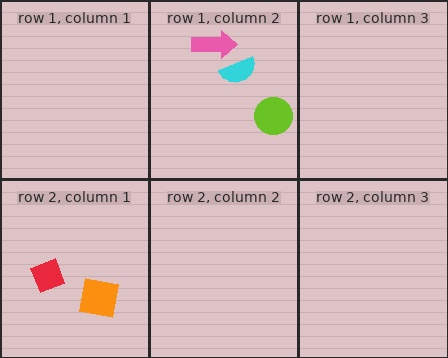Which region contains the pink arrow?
The row 1, column 2 region.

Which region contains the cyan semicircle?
The row 1, column 2 region.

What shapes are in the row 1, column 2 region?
The pink arrow, the lime circle, the cyan semicircle.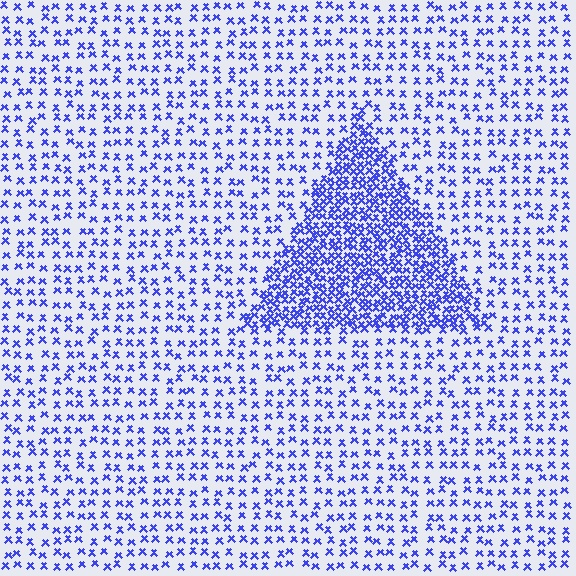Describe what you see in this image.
The image contains small blue elements arranged at two different densities. A triangle-shaped region is visible where the elements are more densely packed than the surrounding area.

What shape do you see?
I see a triangle.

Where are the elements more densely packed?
The elements are more densely packed inside the triangle boundary.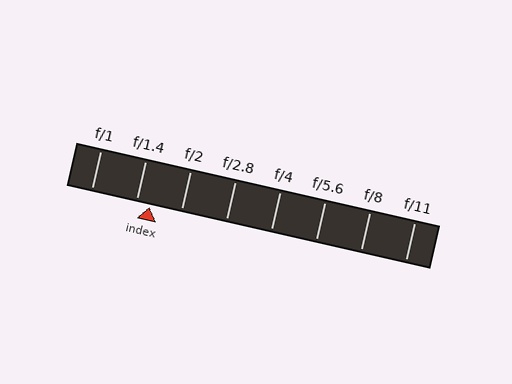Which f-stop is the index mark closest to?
The index mark is closest to f/1.4.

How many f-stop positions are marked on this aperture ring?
There are 8 f-stop positions marked.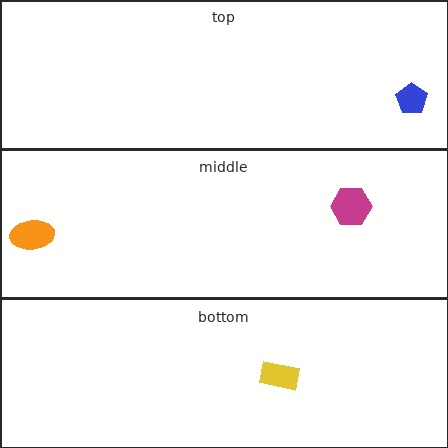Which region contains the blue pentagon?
The top region.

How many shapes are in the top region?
1.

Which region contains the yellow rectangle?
The bottom region.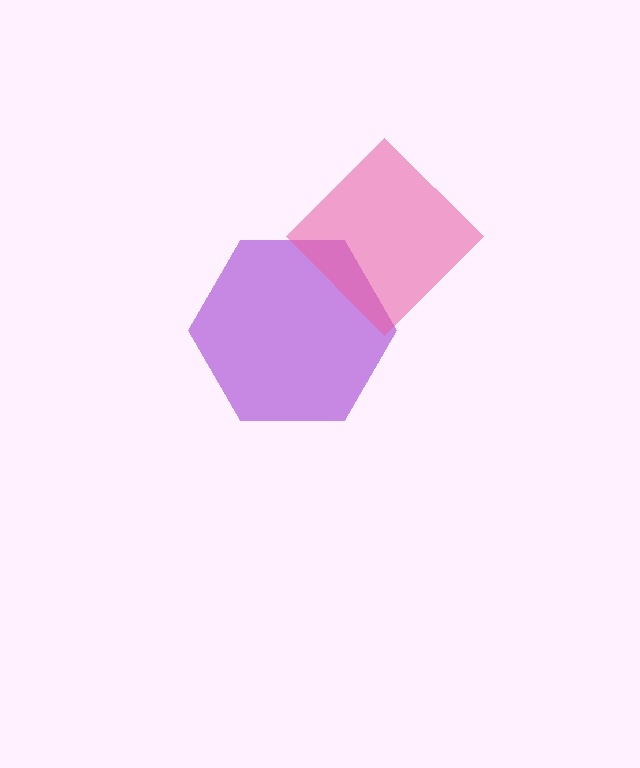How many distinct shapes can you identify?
There are 2 distinct shapes: a purple hexagon, a pink diamond.